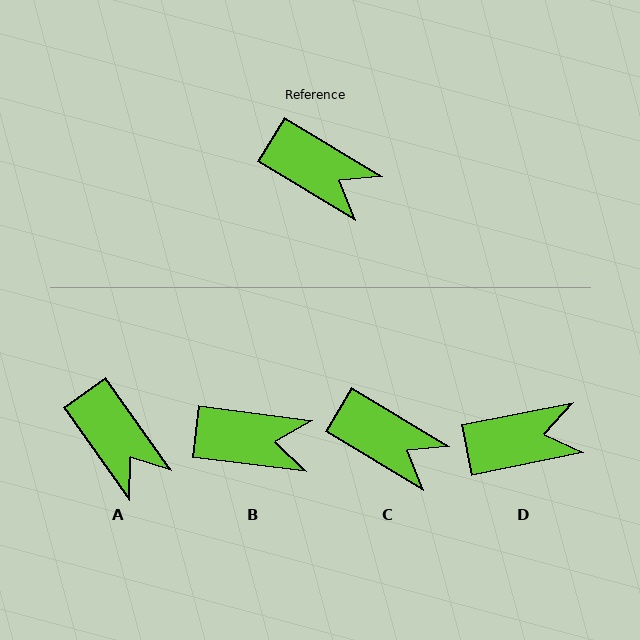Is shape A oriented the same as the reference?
No, it is off by about 23 degrees.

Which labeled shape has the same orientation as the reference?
C.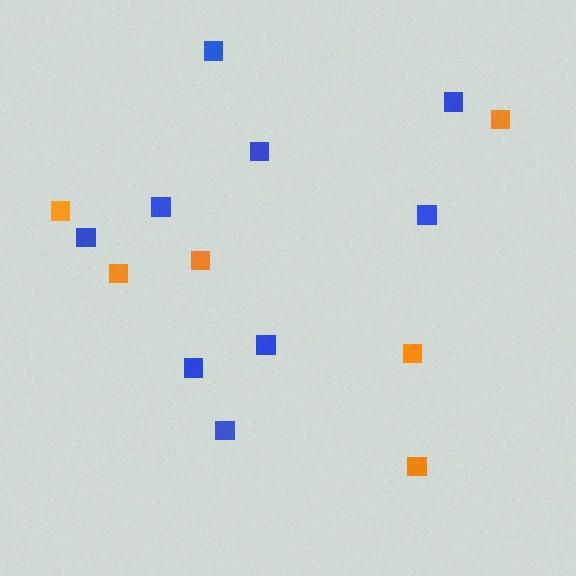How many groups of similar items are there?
There are 2 groups: one group of blue squares (9) and one group of orange squares (6).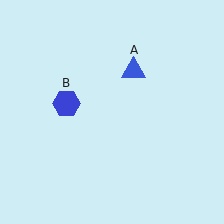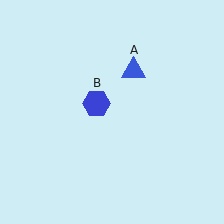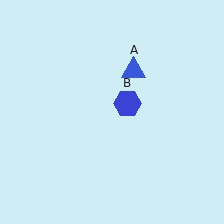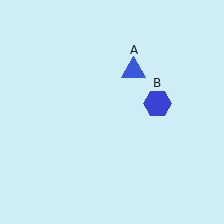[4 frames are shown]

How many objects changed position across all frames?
1 object changed position: blue hexagon (object B).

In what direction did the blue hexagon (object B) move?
The blue hexagon (object B) moved right.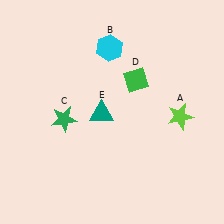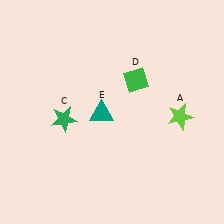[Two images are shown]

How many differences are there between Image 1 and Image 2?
There is 1 difference between the two images.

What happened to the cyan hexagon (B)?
The cyan hexagon (B) was removed in Image 2. It was in the top-left area of Image 1.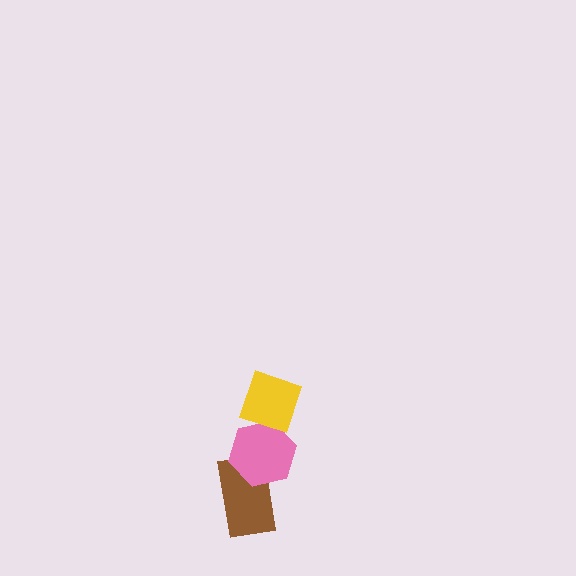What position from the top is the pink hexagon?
The pink hexagon is 2nd from the top.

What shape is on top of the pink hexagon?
The yellow diamond is on top of the pink hexagon.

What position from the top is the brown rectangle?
The brown rectangle is 3rd from the top.